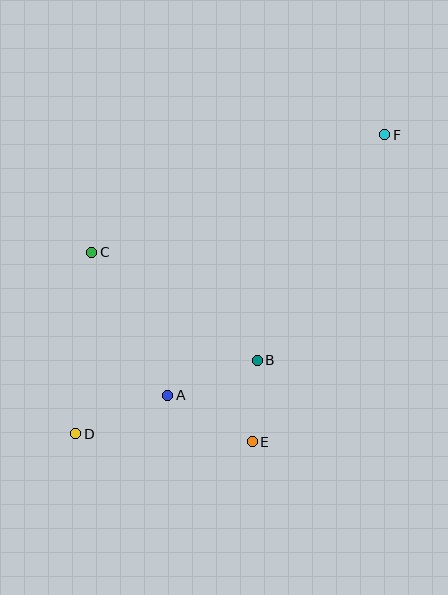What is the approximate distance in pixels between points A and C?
The distance between A and C is approximately 162 pixels.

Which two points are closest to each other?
Points B and E are closest to each other.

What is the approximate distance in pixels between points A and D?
The distance between A and D is approximately 100 pixels.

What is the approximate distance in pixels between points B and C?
The distance between B and C is approximately 198 pixels.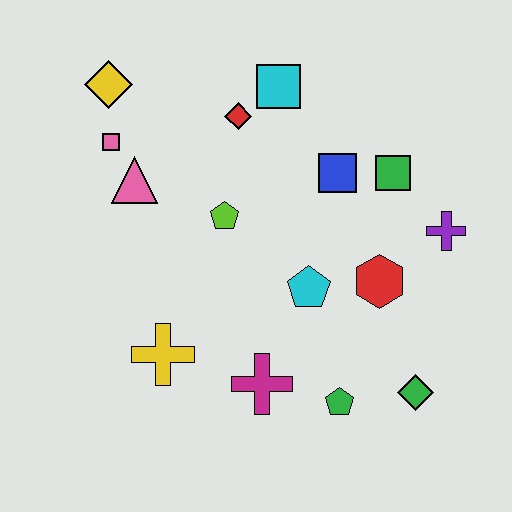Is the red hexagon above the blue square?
No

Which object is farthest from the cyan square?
The green diamond is farthest from the cyan square.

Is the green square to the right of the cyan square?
Yes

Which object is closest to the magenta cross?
The green pentagon is closest to the magenta cross.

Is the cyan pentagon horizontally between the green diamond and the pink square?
Yes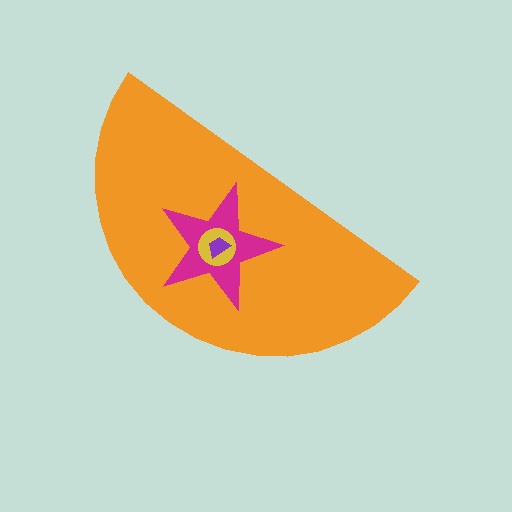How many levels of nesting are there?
4.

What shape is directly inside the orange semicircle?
The magenta star.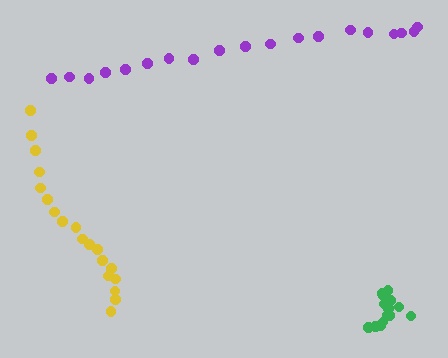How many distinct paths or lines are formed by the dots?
There are 3 distinct paths.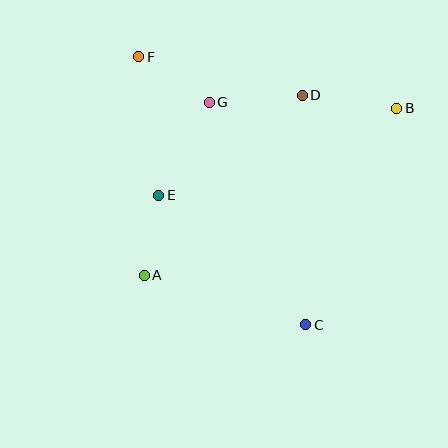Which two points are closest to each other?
Points A and E are closest to each other.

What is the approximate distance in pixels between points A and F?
The distance between A and F is approximately 219 pixels.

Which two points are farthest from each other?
Points C and F are farthest from each other.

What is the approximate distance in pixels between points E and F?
The distance between E and F is approximately 140 pixels.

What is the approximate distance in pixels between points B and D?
The distance between B and D is approximately 95 pixels.